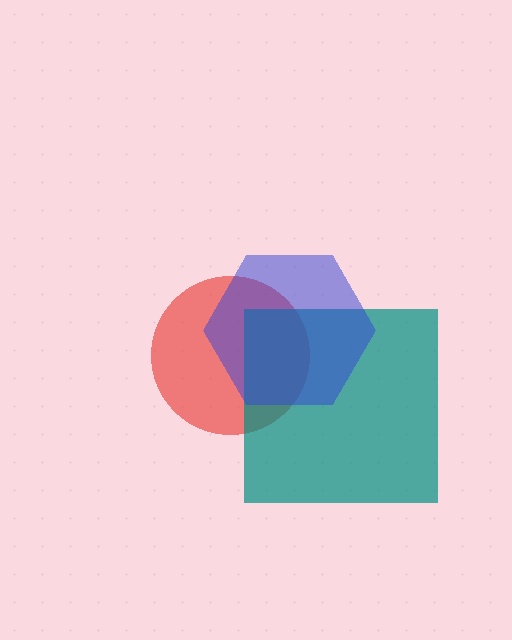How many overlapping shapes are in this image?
There are 3 overlapping shapes in the image.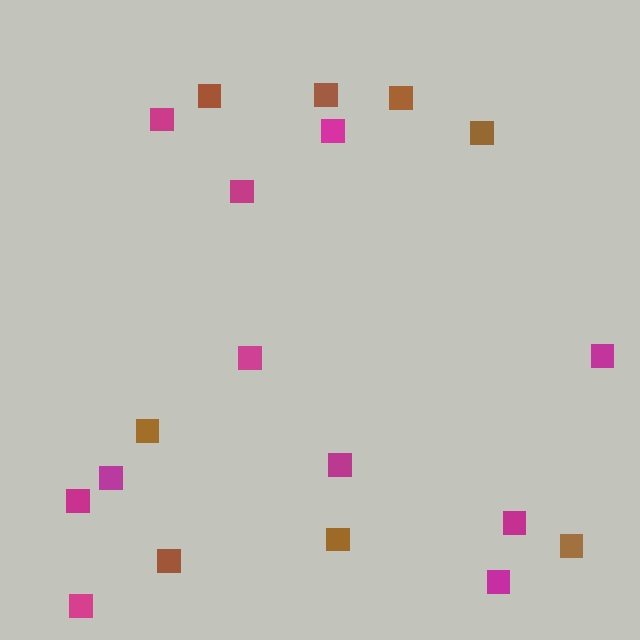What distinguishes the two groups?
There are 2 groups: one group of brown squares (8) and one group of magenta squares (11).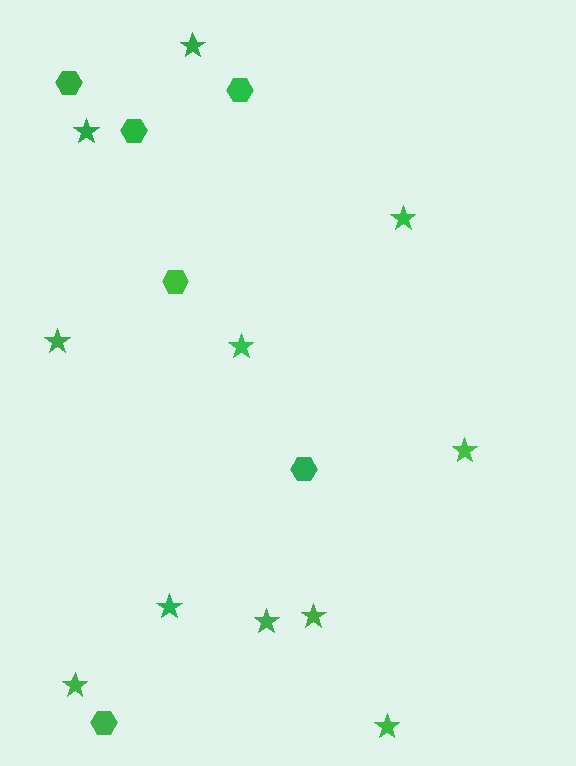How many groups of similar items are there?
There are 2 groups: one group of stars (11) and one group of hexagons (6).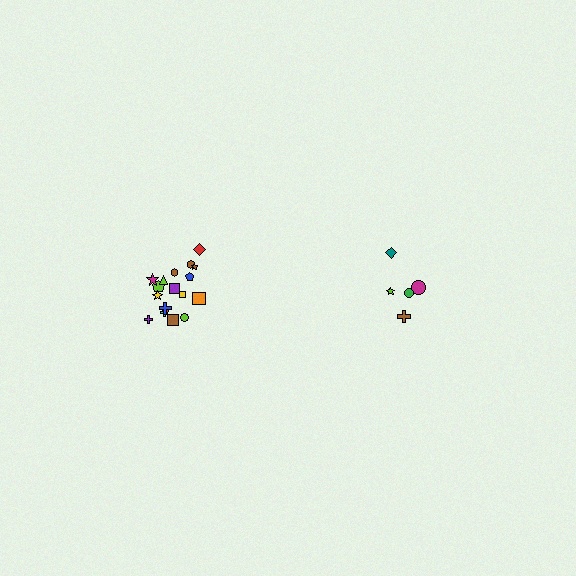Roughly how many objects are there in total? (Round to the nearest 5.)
Roughly 25 objects in total.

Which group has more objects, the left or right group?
The left group.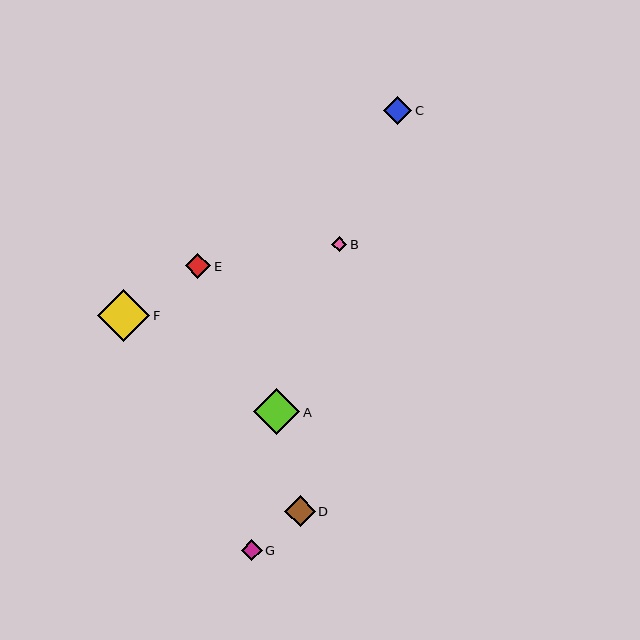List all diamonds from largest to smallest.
From largest to smallest: F, A, D, C, E, G, B.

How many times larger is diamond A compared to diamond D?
Diamond A is approximately 1.5 times the size of diamond D.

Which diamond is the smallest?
Diamond B is the smallest with a size of approximately 15 pixels.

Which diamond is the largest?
Diamond F is the largest with a size of approximately 52 pixels.